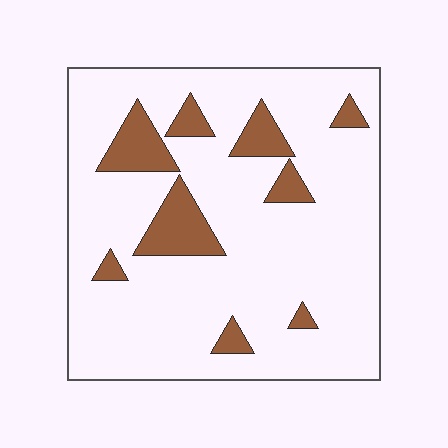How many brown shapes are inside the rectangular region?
9.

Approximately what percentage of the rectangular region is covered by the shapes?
Approximately 15%.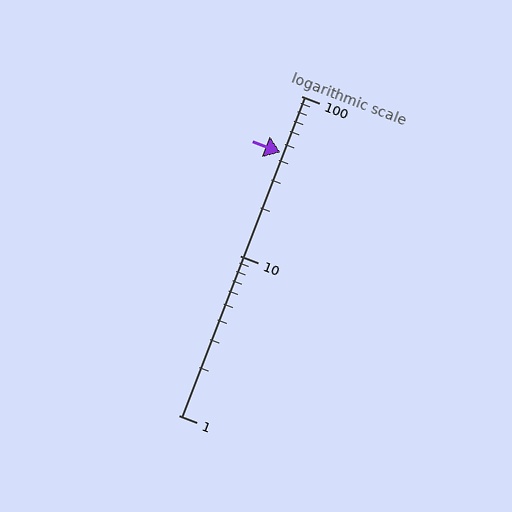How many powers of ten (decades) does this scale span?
The scale spans 2 decades, from 1 to 100.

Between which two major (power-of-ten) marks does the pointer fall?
The pointer is between 10 and 100.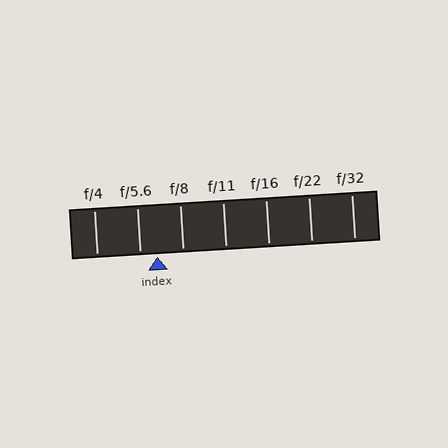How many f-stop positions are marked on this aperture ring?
There are 7 f-stop positions marked.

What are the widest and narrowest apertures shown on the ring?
The widest aperture shown is f/4 and the narrowest is f/32.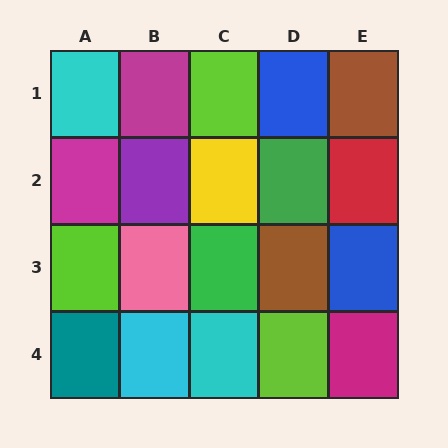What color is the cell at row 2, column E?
Red.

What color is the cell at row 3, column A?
Lime.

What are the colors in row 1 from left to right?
Cyan, magenta, lime, blue, brown.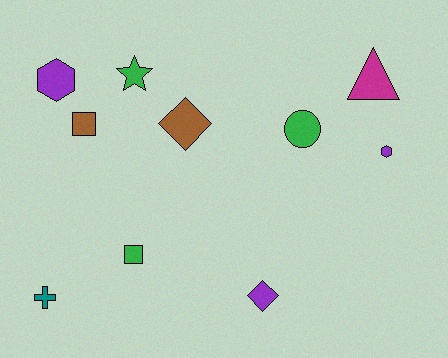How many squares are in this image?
There are 2 squares.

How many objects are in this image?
There are 10 objects.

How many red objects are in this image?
There are no red objects.